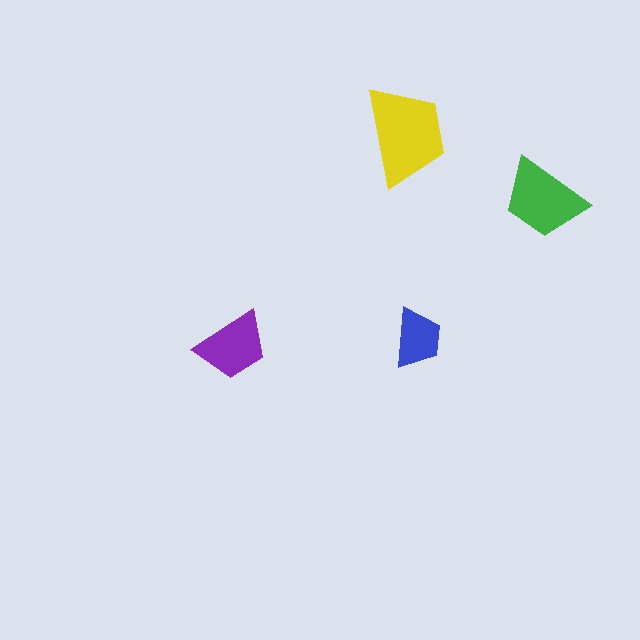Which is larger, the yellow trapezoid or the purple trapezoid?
The yellow one.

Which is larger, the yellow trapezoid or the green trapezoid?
The yellow one.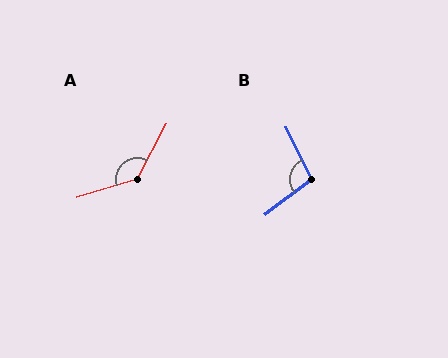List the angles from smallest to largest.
B (101°), A (135°).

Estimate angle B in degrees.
Approximately 101 degrees.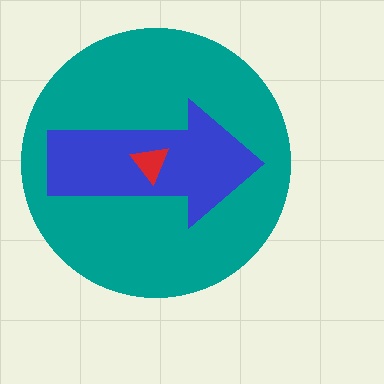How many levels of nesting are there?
3.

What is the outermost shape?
The teal circle.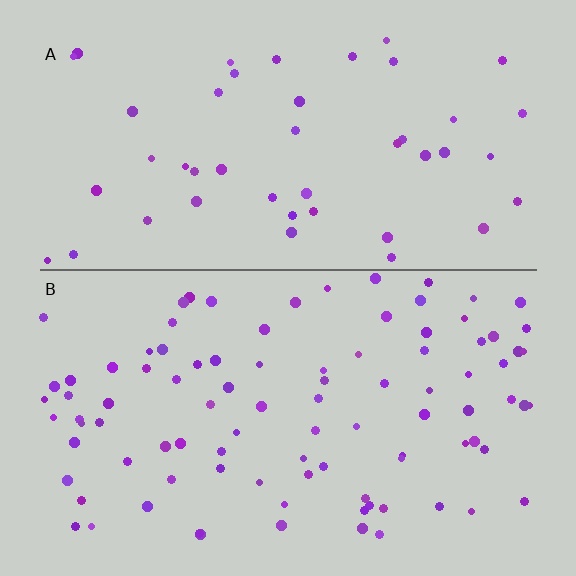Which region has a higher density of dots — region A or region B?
B (the bottom).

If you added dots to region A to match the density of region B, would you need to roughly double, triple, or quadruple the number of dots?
Approximately double.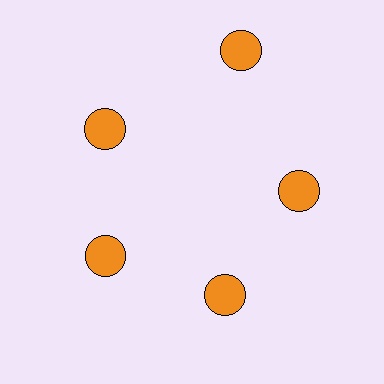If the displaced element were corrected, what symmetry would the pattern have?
It would have 5-fold rotational symmetry — the pattern would map onto itself every 72 degrees.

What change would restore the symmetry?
The symmetry would be restored by moving it inward, back onto the ring so that all 5 circles sit at equal angles and equal distance from the center.